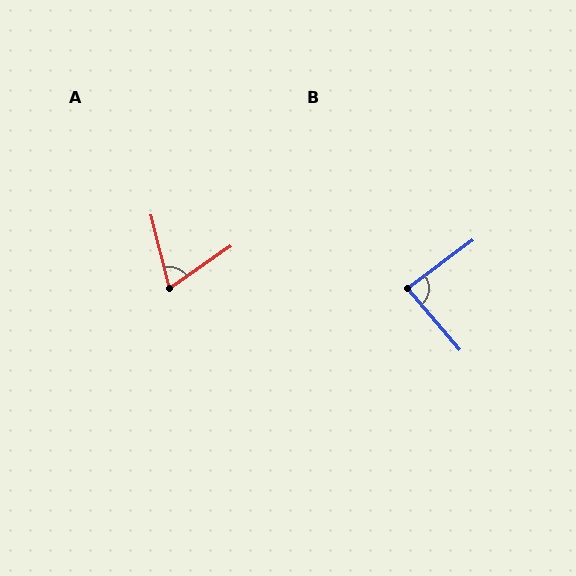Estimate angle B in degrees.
Approximately 86 degrees.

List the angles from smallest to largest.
A (69°), B (86°).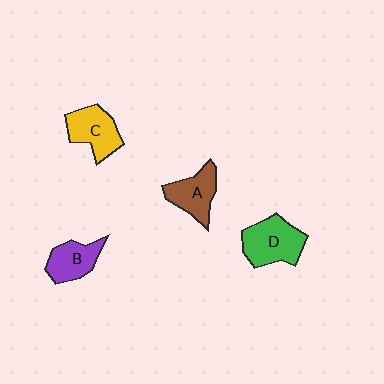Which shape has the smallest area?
Shape B (purple).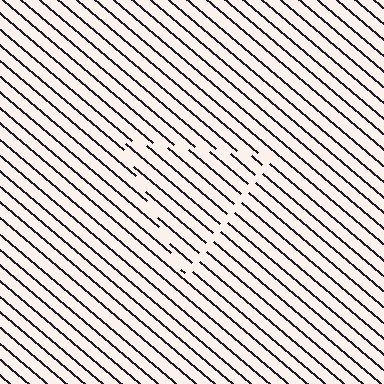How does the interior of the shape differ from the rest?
The interior of the shape contains the same grating, shifted by half a period — the contour is defined by the phase discontinuity where line-ends from the inner and outer gratings abut.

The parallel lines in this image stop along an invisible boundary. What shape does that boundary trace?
An illusory triangle. The interior of the shape contains the same grating, shifted by half a period — the contour is defined by the phase discontinuity where line-ends from the inner and outer gratings abut.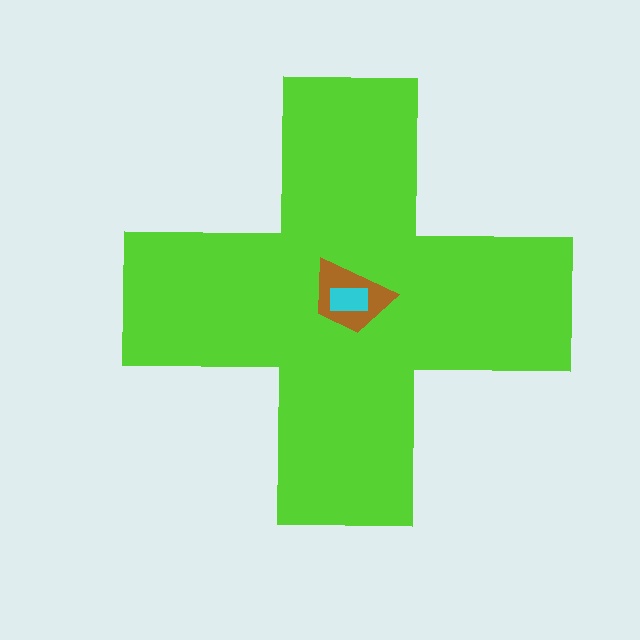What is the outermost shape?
The lime cross.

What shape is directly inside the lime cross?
The brown trapezoid.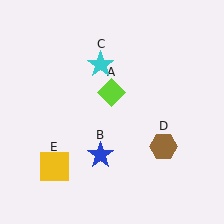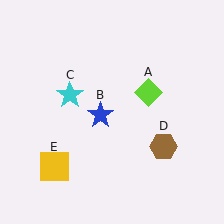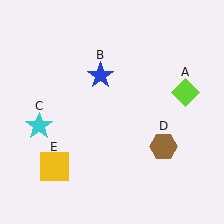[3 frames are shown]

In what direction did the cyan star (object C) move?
The cyan star (object C) moved down and to the left.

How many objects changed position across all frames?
3 objects changed position: lime diamond (object A), blue star (object B), cyan star (object C).